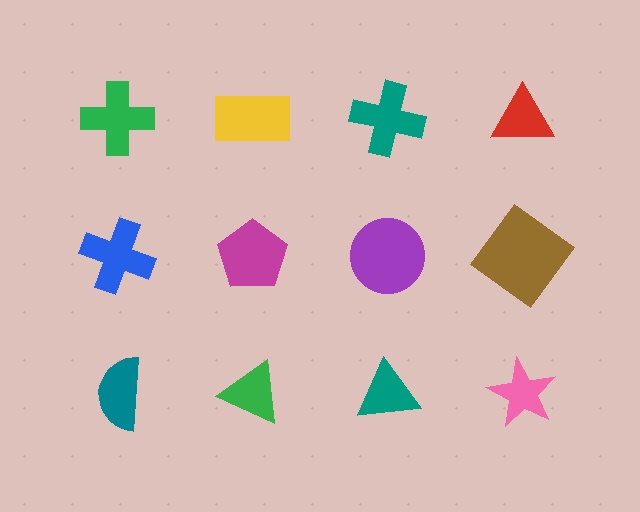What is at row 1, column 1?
A green cross.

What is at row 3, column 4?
A pink star.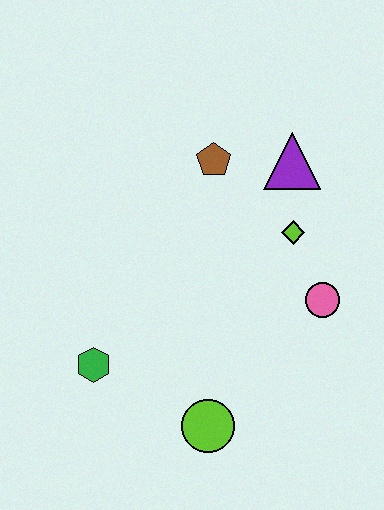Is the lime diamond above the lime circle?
Yes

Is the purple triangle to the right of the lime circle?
Yes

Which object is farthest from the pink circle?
The green hexagon is farthest from the pink circle.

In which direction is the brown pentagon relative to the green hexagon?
The brown pentagon is above the green hexagon.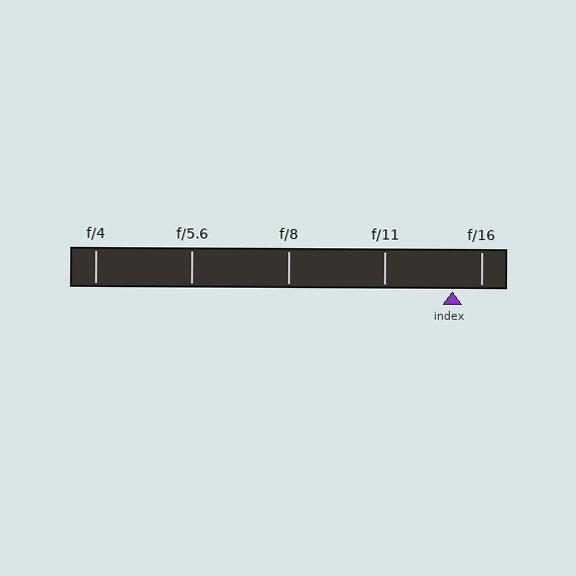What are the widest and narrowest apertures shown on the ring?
The widest aperture shown is f/4 and the narrowest is f/16.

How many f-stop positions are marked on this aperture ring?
There are 5 f-stop positions marked.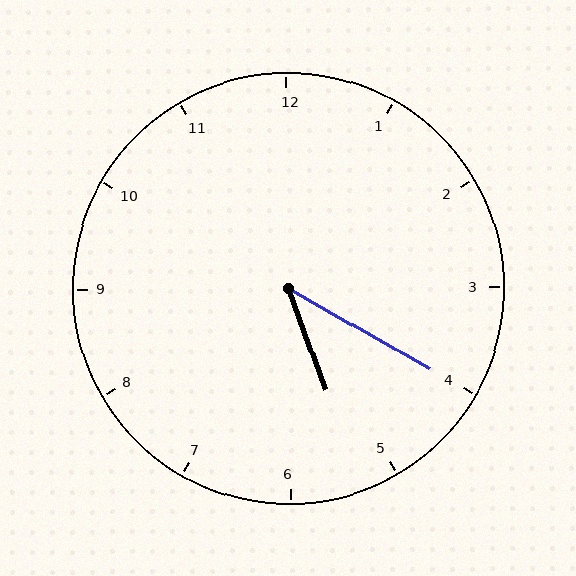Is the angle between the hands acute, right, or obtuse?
It is acute.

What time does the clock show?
5:20.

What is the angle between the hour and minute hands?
Approximately 40 degrees.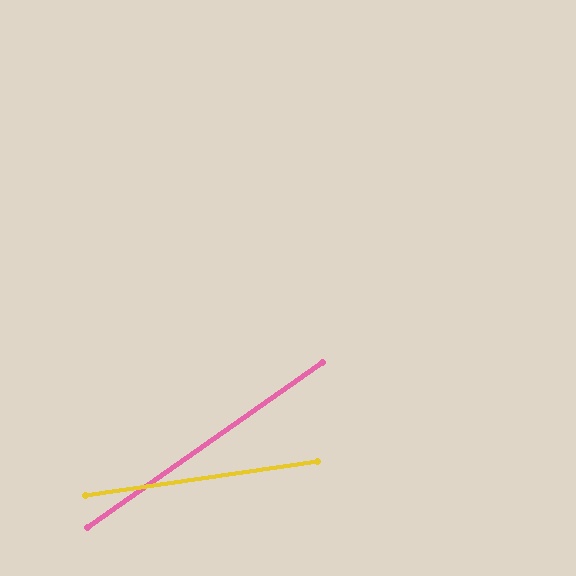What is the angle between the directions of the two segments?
Approximately 27 degrees.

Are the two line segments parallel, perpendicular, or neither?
Neither parallel nor perpendicular — they differ by about 27°.